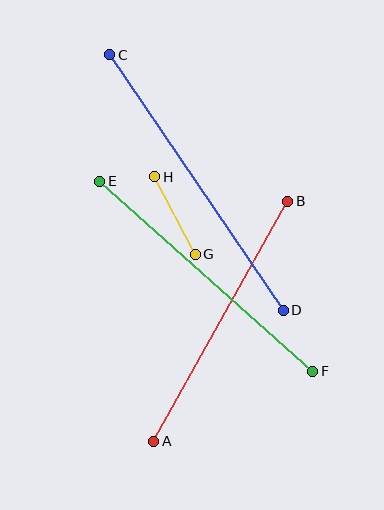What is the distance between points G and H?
The distance is approximately 88 pixels.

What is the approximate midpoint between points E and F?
The midpoint is at approximately (206, 276) pixels.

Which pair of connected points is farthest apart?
Points C and D are farthest apart.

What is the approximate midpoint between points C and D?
The midpoint is at approximately (196, 182) pixels.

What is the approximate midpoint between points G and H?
The midpoint is at approximately (175, 216) pixels.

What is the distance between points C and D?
The distance is approximately 309 pixels.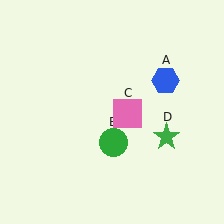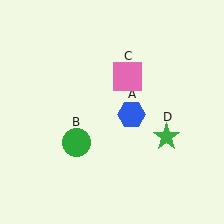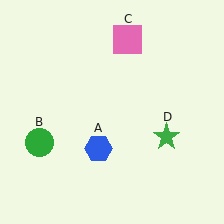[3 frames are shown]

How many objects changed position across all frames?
3 objects changed position: blue hexagon (object A), green circle (object B), pink square (object C).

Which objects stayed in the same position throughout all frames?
Green star (object D) remained stationary.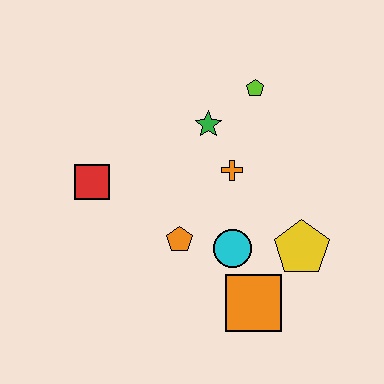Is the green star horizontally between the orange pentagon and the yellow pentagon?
Yes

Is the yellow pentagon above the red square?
No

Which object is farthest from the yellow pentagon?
The red square is farthest from the yellow pentagon.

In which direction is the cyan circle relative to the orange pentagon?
The cyan circle is to the right of the orange pentagon.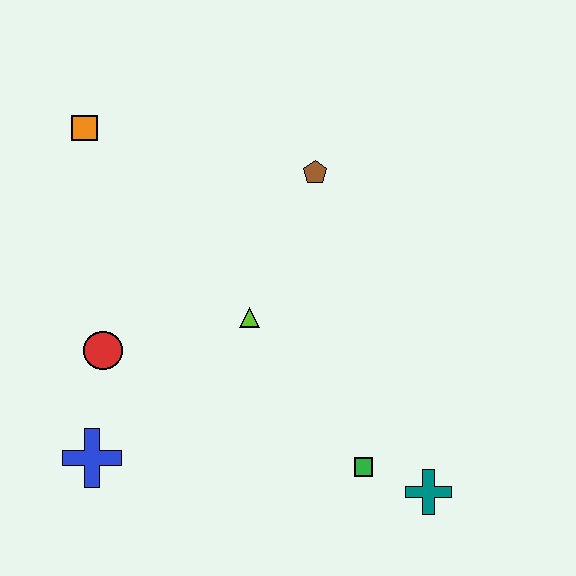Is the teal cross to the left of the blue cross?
No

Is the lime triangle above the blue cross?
Yes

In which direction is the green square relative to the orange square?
The green square is below the orange square.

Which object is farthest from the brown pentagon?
The blue cross is farthest from the brown pentagon.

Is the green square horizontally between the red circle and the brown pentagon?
No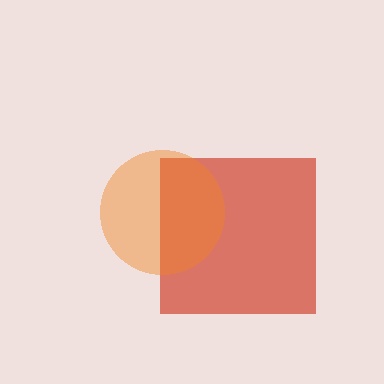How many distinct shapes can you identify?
There are 2 distinct shapes: a red square, an orange circle.